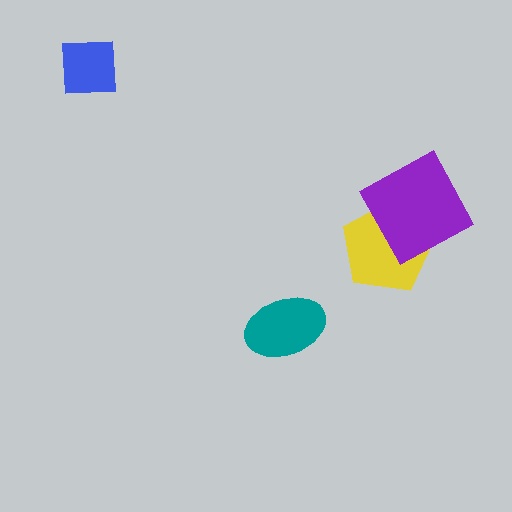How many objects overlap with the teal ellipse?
0 objects overlap with the teal ellipse.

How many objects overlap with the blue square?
0 objects overlap with the blue square.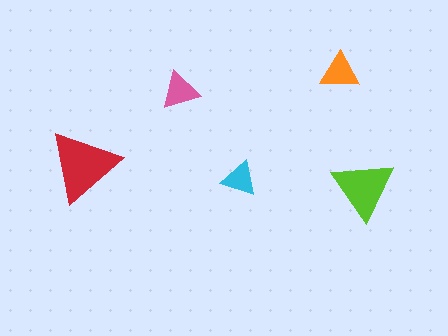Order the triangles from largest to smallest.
the red one, the lime one, the orange one, the pink one, the cyan one.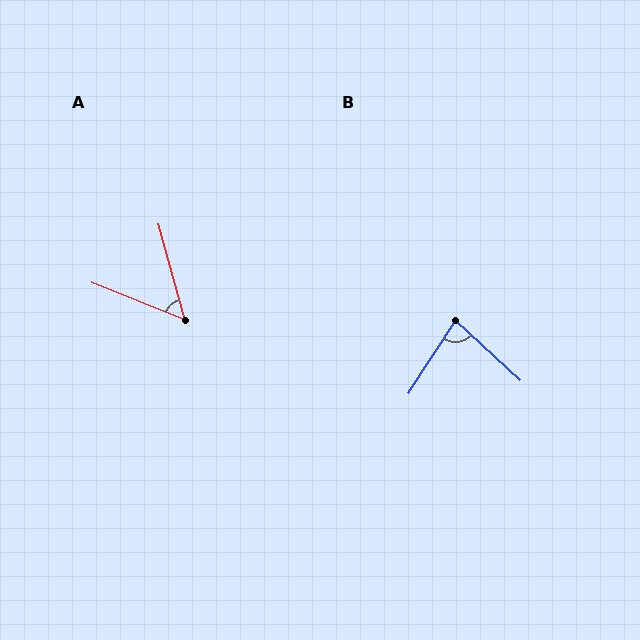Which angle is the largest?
B, at approximately 80 degrees.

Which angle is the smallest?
A, at approximately 53 degrees.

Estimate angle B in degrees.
Approximately 80 degrees.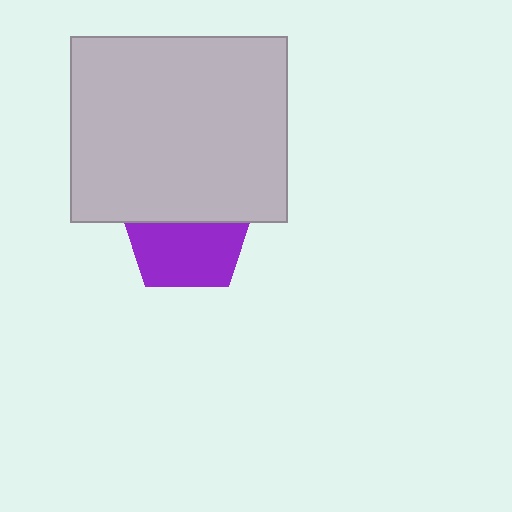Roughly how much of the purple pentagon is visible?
About half of it is visible (roughly 55%).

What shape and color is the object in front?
The object in front is a light gray rectangle.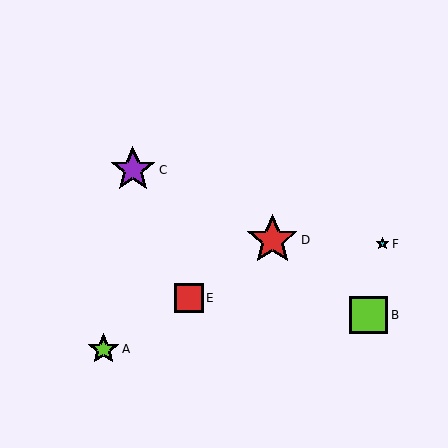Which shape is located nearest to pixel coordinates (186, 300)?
The red square (labeled E) at (189, 298) is nearest to that location.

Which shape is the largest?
The red star (labeled D) is the largest.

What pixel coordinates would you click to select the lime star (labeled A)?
Click at (104, 349) to select the lime star A.